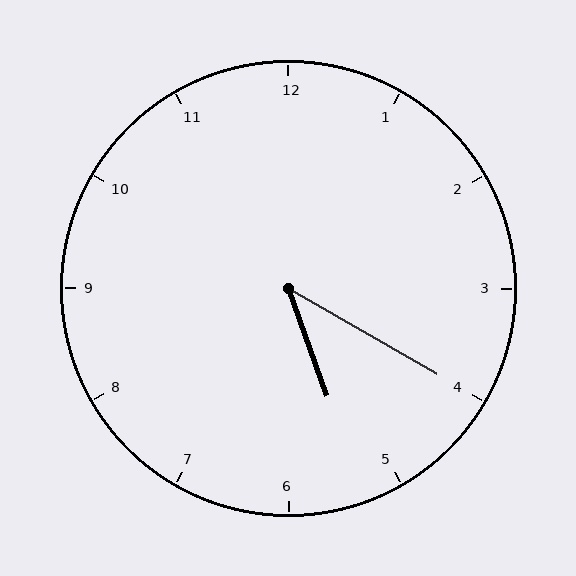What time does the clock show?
5:20.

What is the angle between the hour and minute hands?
Approximately 40 degrees.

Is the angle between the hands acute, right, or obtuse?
It is acute.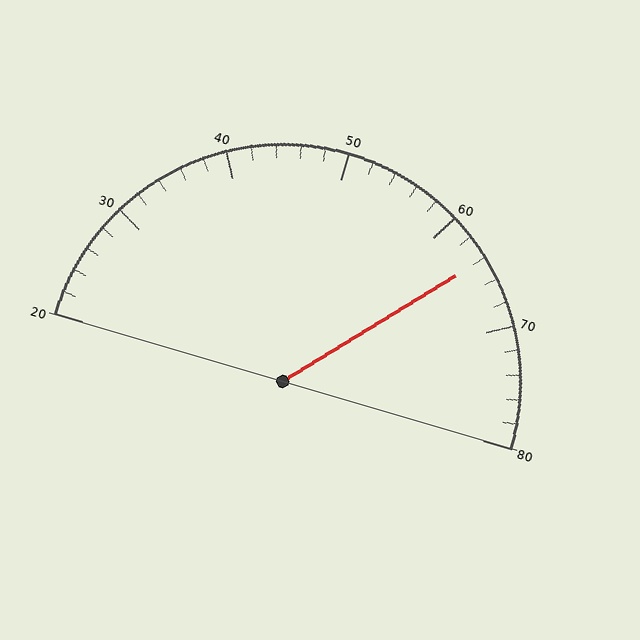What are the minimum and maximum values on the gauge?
The gauge ranges from 20 to 80.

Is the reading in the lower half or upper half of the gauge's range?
The reading is in the upper half of the range (20 to 80).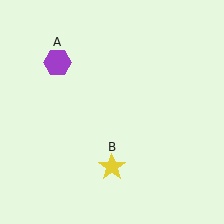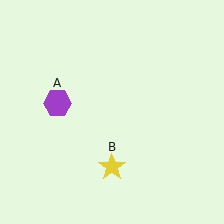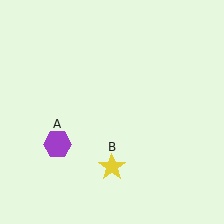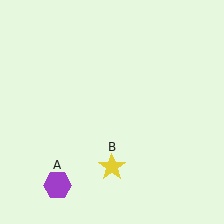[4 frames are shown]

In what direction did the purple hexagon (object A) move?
The purple hexagon (object A) moved down.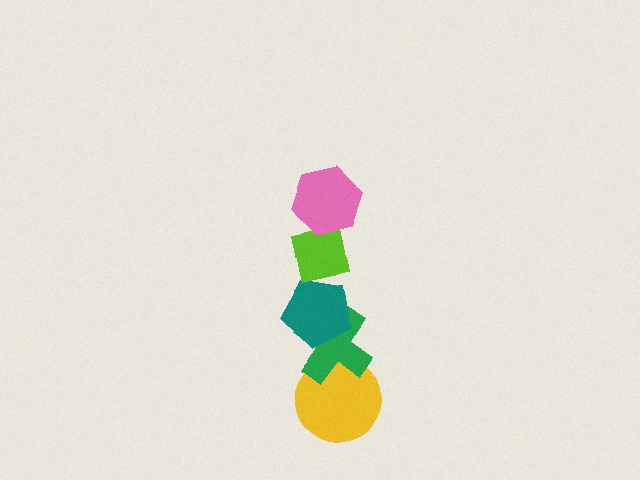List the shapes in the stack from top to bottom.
From top to bottom: the pink hexagon, the lime square, the teal pentagon, the green cross, the yellow circle.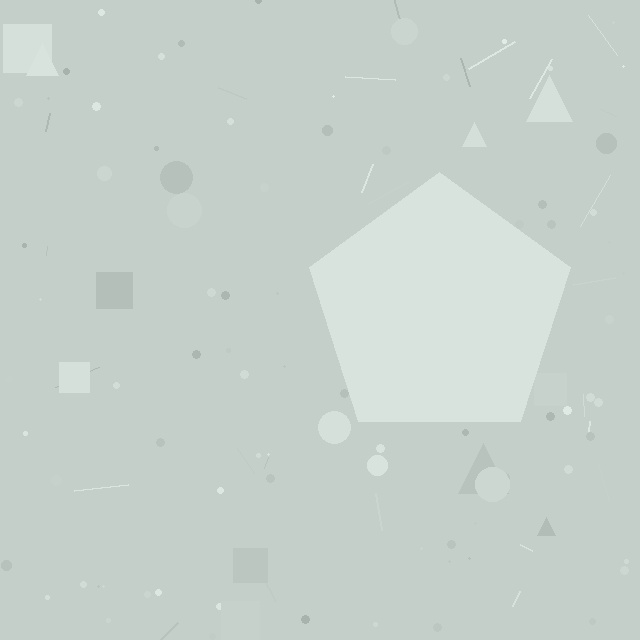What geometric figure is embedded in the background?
A pentagon is embedded in the background.